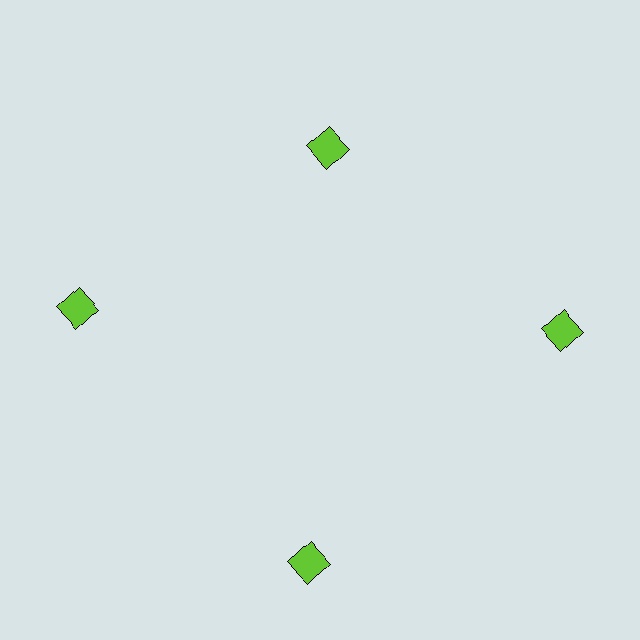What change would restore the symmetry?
The symmetry would be restored by moving it outward, back onto the ring so that all 4 squares sit at equal angles and equal distance from the center.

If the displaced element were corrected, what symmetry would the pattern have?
It would have 4-fold rotational symmetry — the pattern would map onto itself every 90 degrees.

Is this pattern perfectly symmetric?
No. The 4 lime squares are arranged in a ring, but one element near the 12 o'clock position is pulled inward toward the center, breaking the 4-fold rotational symmetry.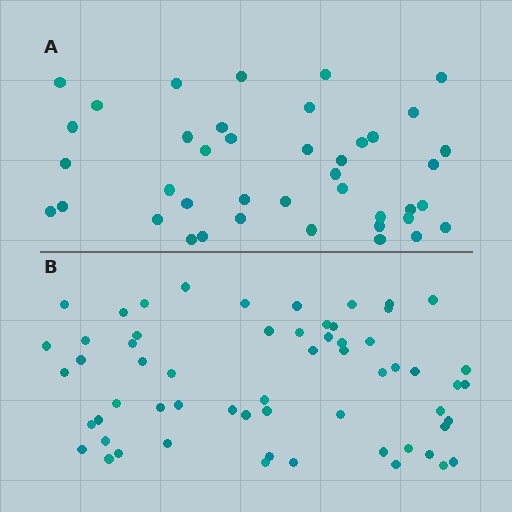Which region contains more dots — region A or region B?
Region B (the bottom region) has more dots.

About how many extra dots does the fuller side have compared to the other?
Region B has approximately 20 more dots than region A.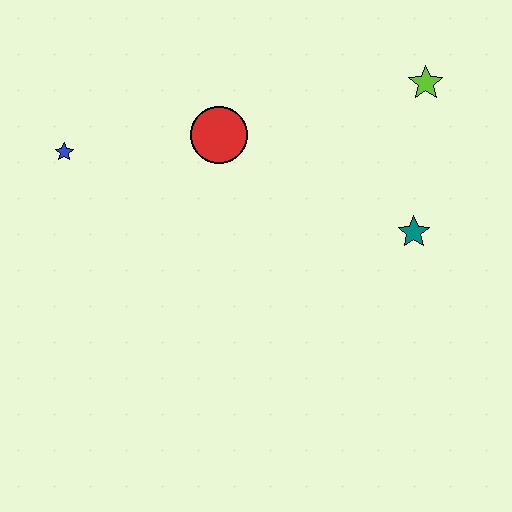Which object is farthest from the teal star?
The blue star is farthest from the teal star.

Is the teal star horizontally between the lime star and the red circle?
Yes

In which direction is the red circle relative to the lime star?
The red circle is to the left of the lime star.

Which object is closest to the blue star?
The red circle is closest to the blue star.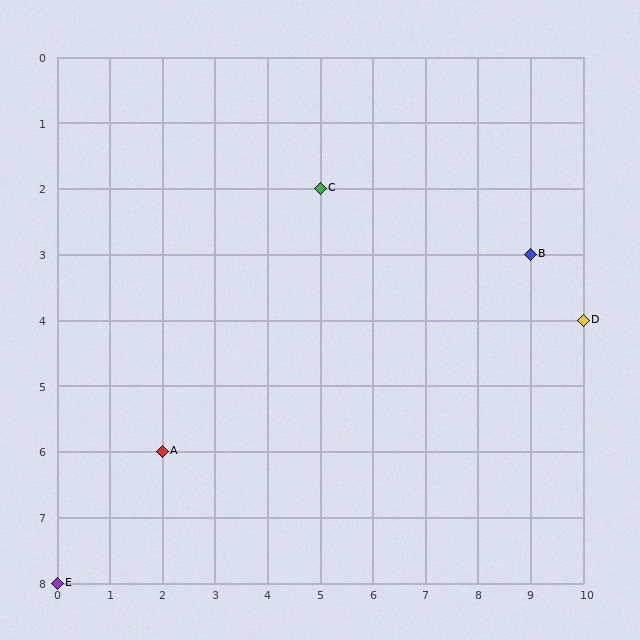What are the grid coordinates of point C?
Point C is at grid coordinates (5, 2).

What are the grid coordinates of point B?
Point B is at grid coordinates (9, 3).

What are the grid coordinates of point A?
Point A is at grid coordinates (2, 6).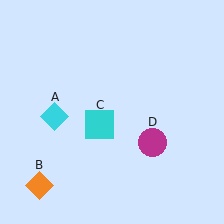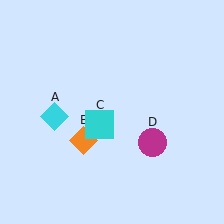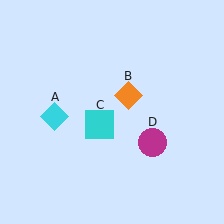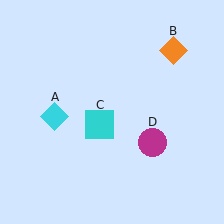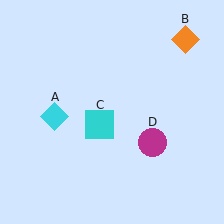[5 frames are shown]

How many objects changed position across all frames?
1 object changed position: orange diamond (object B).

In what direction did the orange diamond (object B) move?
The orange diamond (object B) moved up and to the right.